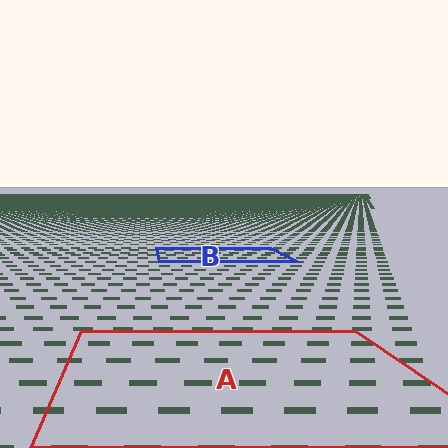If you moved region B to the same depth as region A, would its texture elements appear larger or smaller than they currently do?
They would appear larger. At a closer depth, the same texture elements are projected at a bigger on-screen size.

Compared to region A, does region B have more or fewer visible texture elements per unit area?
Region B has more texture elements per unit area — they are packed more densely because it is farther away.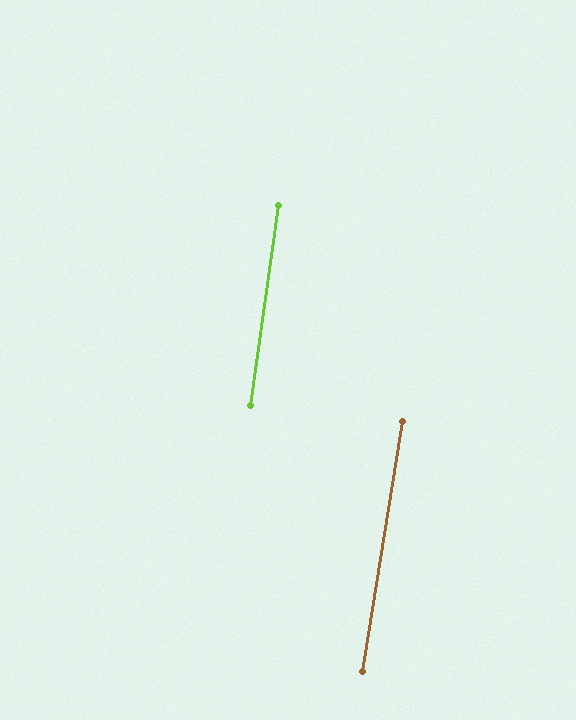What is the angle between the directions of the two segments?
Approximately 1 degree.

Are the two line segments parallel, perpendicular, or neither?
Parallel — their directions differ by only 1.1°.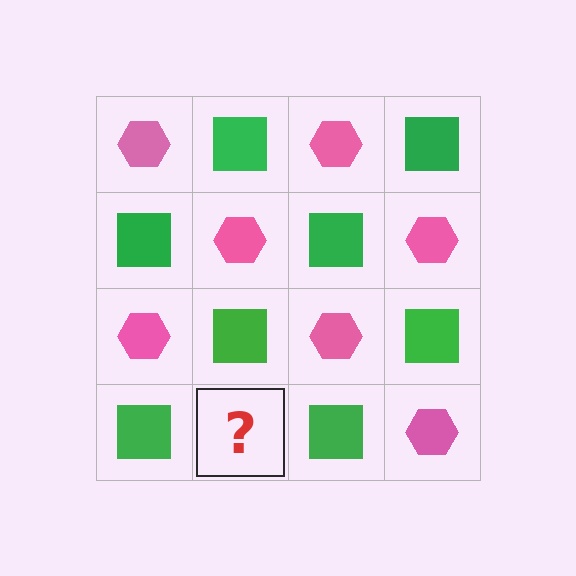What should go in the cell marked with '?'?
The missing cell should contain a pink hexagon.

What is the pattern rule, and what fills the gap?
The rule is that it alternates pink hexagon and green square in a checkerboard pattern. The gap should be filled with a pink hexagon.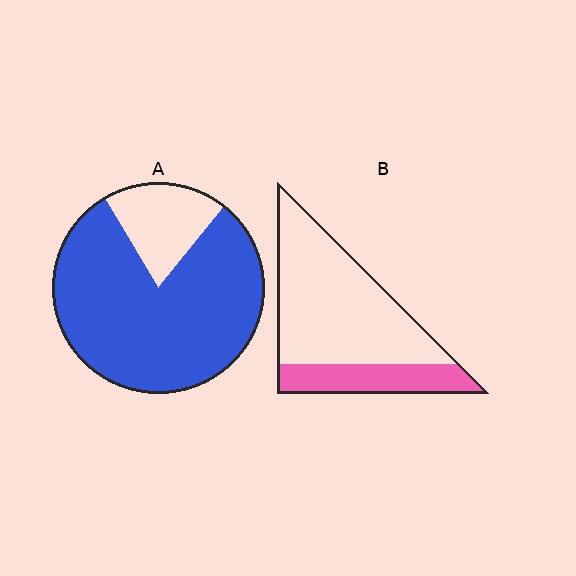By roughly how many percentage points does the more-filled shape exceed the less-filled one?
By roughly 55 percentage points (A over B).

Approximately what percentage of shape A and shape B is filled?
A is approximately 80% and B is approximately 25%.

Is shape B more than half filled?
No.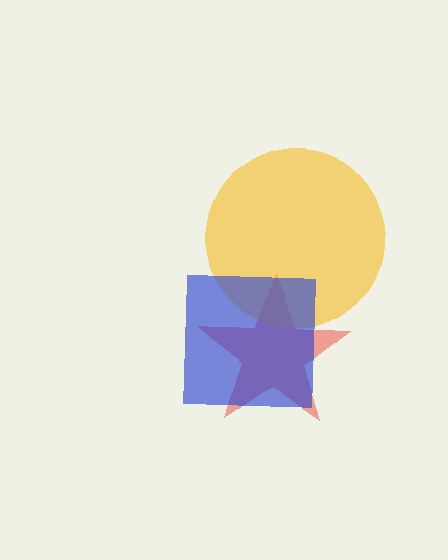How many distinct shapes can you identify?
There are 3 distinct shapes: a red star, a yellow circle, a blue square.